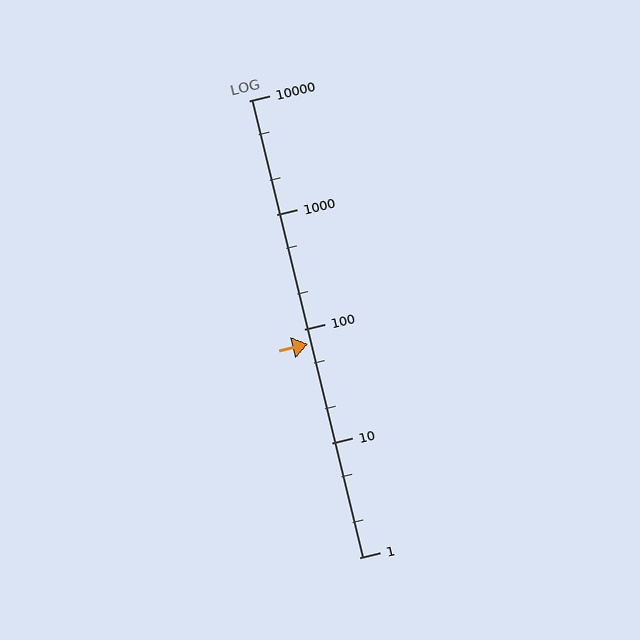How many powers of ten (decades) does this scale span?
The scale spans 4 decades, from 1 to 10000.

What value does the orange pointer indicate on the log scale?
The pointer indicates approximately 74.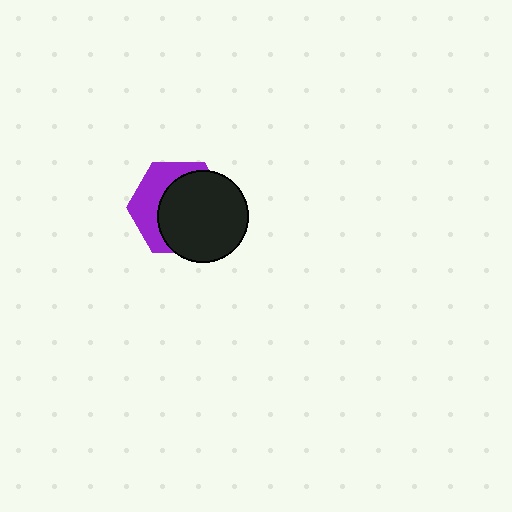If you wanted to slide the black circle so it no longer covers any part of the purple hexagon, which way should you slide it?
Slide it toward the lower-right — that is the most direct way to separate the two shapes.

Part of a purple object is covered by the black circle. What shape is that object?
It is a hexagon.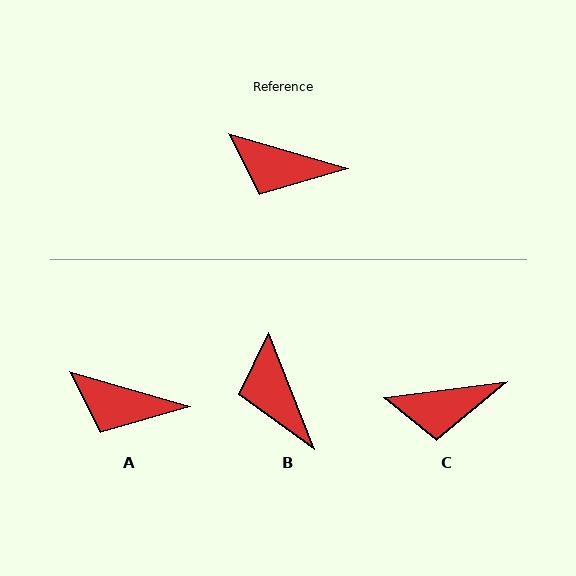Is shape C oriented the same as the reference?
No, it is off by about 23 degrees.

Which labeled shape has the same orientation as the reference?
A.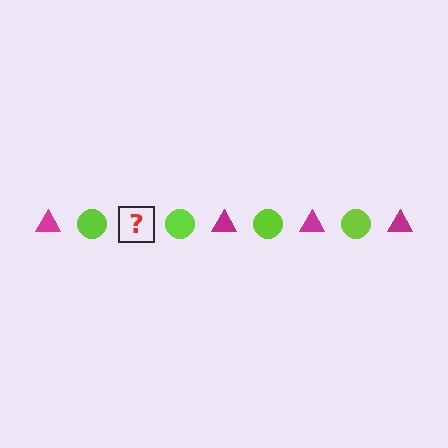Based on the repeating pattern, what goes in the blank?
The blank should be a magenta triangle.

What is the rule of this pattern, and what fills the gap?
The rule is that the pattern alternates between magenta triangle and lime circle. The gap should be filled with a magenta triangle.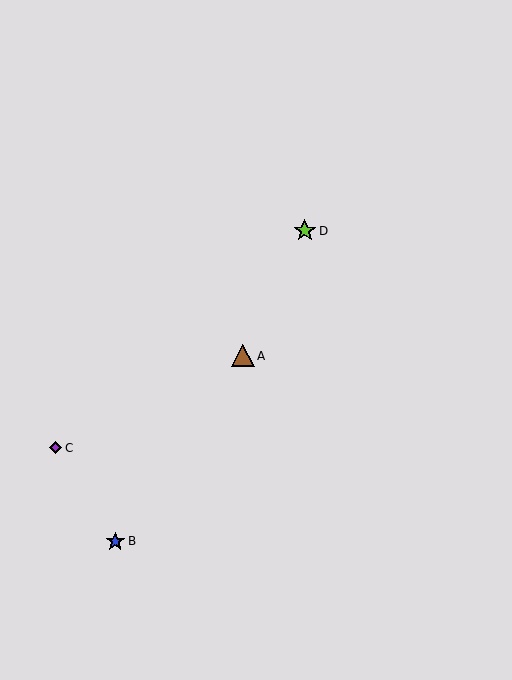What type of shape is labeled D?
Shape D is a lime star.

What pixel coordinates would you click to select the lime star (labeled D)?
Click at (305, 231) to select the lime star D.